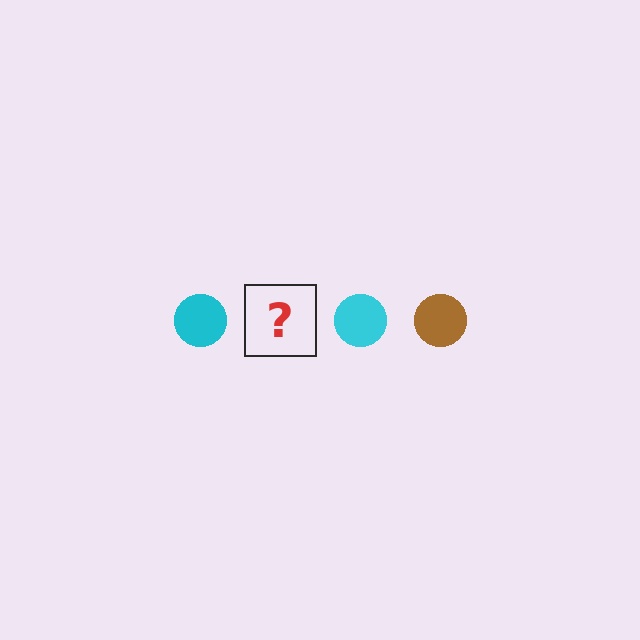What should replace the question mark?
The question mark should be replaced with a brown circle.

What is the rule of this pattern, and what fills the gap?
The rule is that the pattern cycles through cyan, brown circles. The gap should be filled with a brown circle.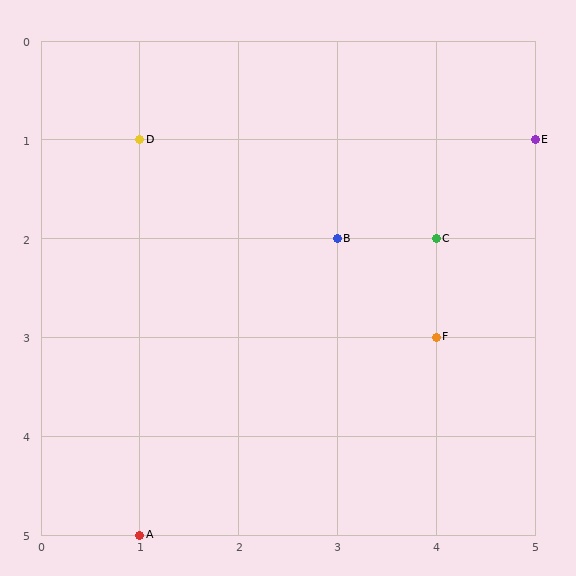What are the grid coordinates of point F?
Point F is at grid coordinates (4, 3).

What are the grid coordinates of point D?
Point D is at grid coordinates (1, 1).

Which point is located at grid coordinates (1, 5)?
Point A is at (1, 5).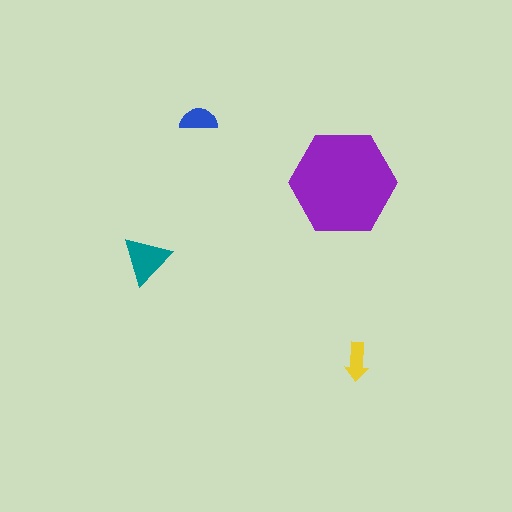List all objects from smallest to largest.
The yellow arrow, the blue semicircle, the teal triangle, the purple hexagon.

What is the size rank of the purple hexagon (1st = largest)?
1st.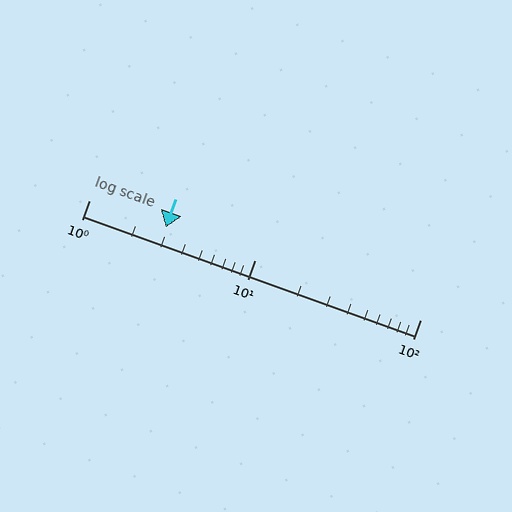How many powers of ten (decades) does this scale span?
The scale spans 2 decades, from 1 to 100.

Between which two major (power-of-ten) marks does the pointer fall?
The pointer is between 1 and 10.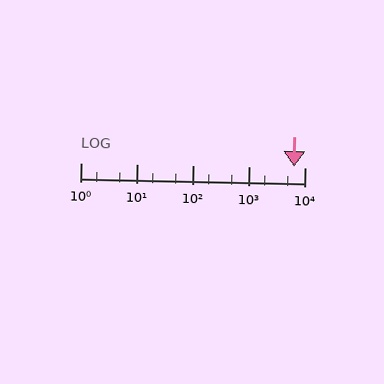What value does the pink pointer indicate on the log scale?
The pointer indicates approximately 6600.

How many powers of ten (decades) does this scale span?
The scale spans 4 decades, from 1 to 10000.